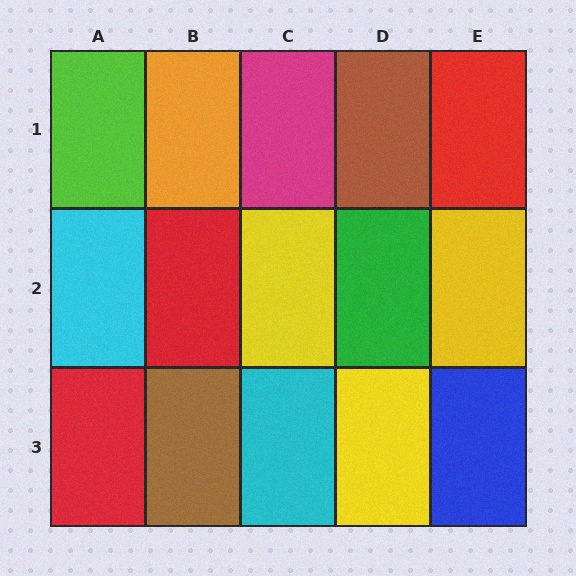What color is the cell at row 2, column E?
Yellow.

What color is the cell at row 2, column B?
Red.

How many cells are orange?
1 cell is orange.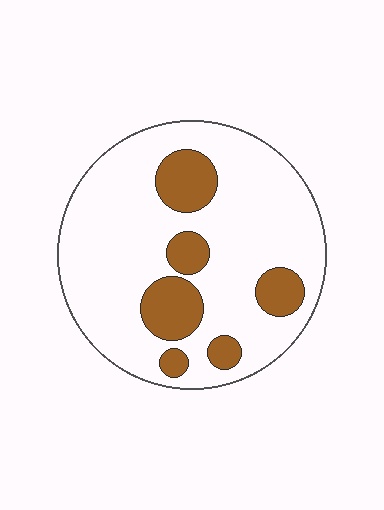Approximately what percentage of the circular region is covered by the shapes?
Approximately 20%.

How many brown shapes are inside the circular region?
6.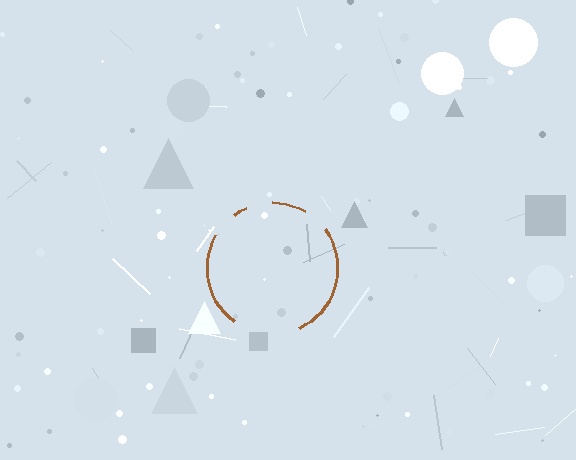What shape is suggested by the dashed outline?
The dashed outline suggests a circle.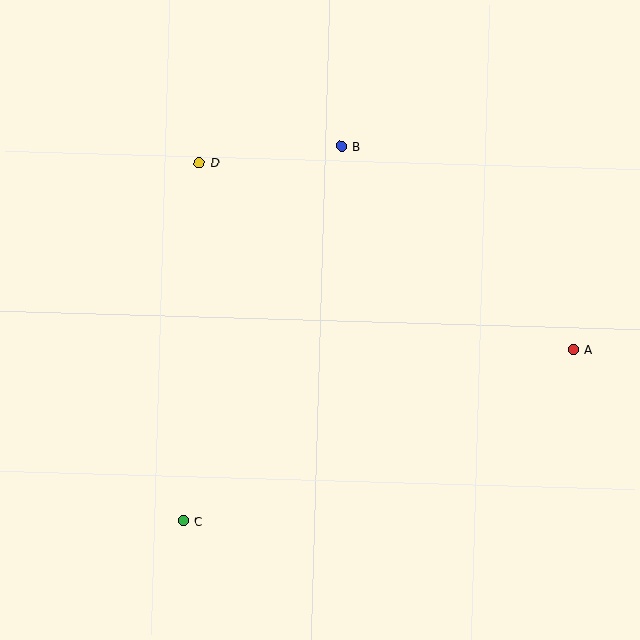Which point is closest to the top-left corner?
Point D is closest to the top-left corner.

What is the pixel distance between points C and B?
The distance between C and B is 406 pixels.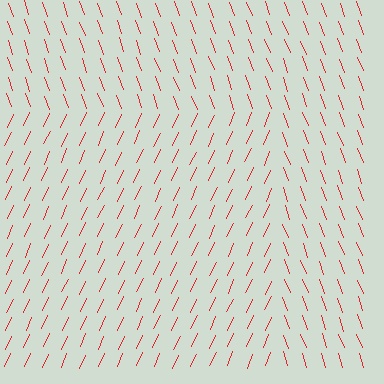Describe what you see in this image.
The image is filled with small red line segments. A rectangle region in the image has lines oriented differently from the surrounding lines, creating a visible texture boundary.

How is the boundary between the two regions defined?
The boundary is defined purely by a change in line orientation (approximately 45 degrees difference). All lines are the same color and thickness.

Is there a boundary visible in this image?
Yes, there is a texture boundary formed by a change in line orientation.